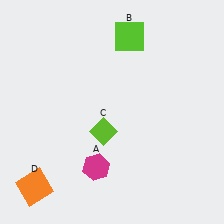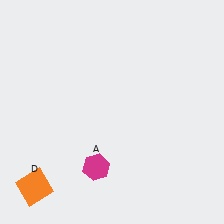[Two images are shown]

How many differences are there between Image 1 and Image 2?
There are 2 differences between the two images.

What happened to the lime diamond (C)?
The lime diamond (C) was removed in Image 2. It was in the bottom-left area of Image 1.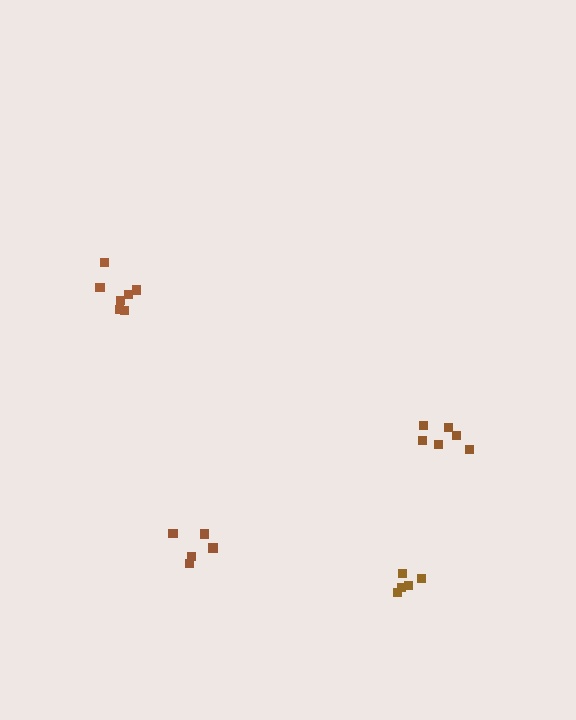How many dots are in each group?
Group 1: 7 dots, Group 2: 5 dots, Group 3: 5 dots, Group 4: 6 dots (23 total).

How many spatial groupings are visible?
There are 4 spatial groupings.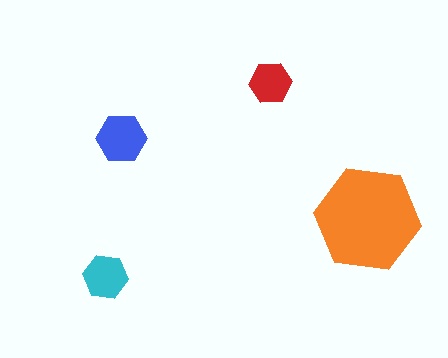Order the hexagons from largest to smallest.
the orange one, the blue one, the cyan one, the red one.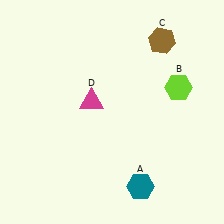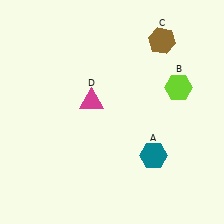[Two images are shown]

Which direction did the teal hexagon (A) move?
The teal hexagon (A) moved up.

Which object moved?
The teal hexagon (A) moved up.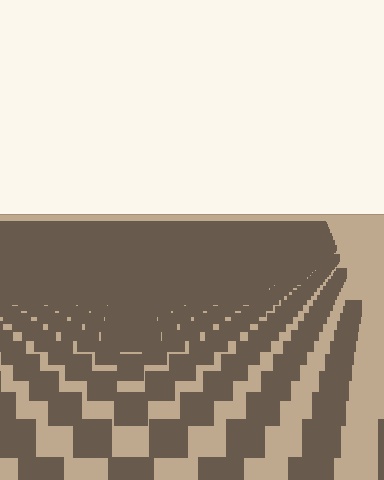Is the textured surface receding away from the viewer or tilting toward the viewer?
The surface is receding away from the viewer. Texture elements get smaller and denser toward the top.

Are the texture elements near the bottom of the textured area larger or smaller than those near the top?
Larger. Near the bottom, elements are closer to the viewer and appear at a bigger on-screen size.